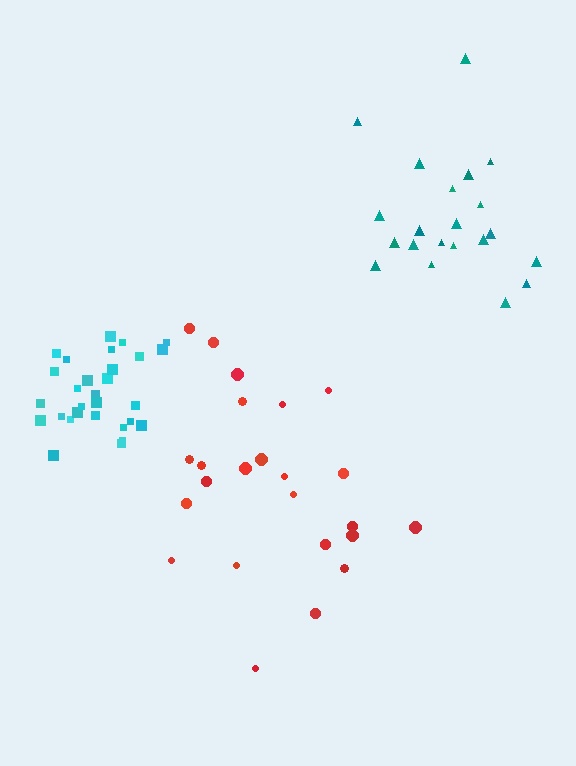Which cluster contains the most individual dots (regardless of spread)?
Cyan (29).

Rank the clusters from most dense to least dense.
cyan, teal, red.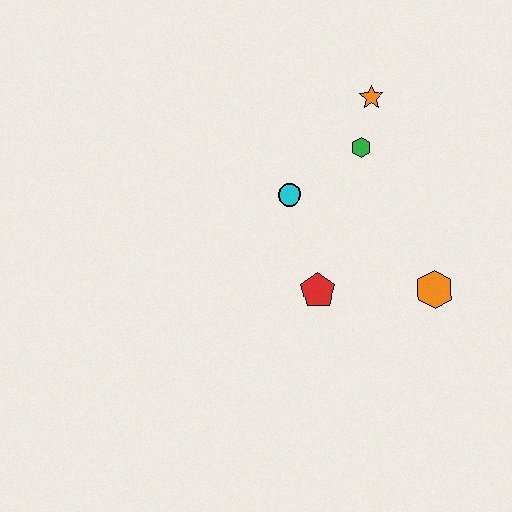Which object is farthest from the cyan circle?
The orange hexagon is farthest from the cyan circle.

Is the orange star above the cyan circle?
Yes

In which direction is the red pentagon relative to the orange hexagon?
The red pentagon is to the left of the orange hexagon.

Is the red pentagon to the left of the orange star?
Yes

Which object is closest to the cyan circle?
The green hexagon is closest to the cyan circle.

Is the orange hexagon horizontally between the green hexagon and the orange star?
No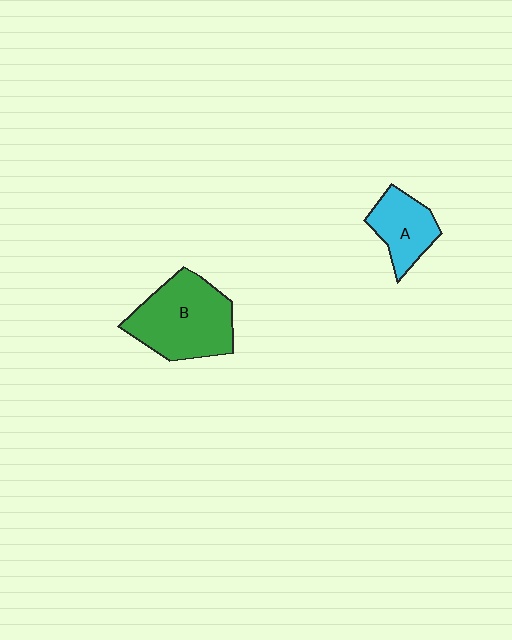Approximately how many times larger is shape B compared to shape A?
Approximately 1.8 times.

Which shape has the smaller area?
Shape A (cyan).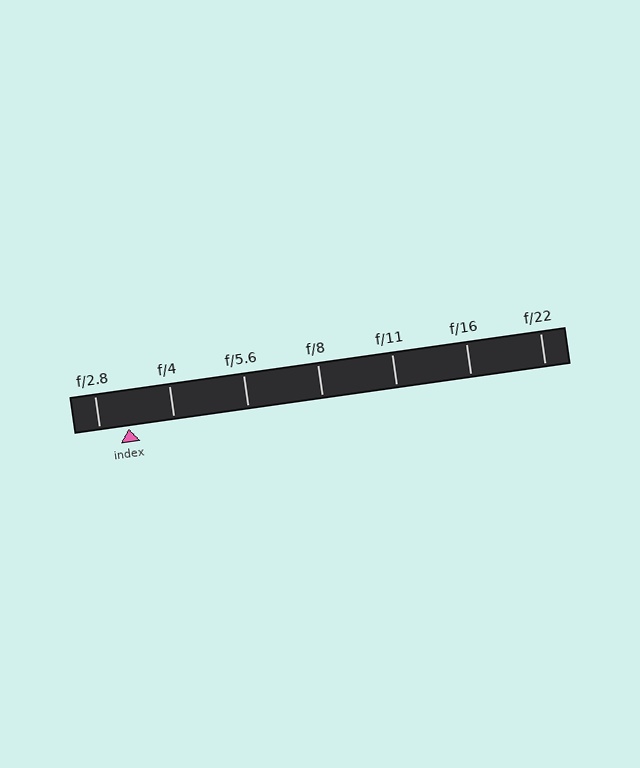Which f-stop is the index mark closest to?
The index mark is closest to f/2.8.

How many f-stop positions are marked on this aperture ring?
There are 7 f-stop positions marked.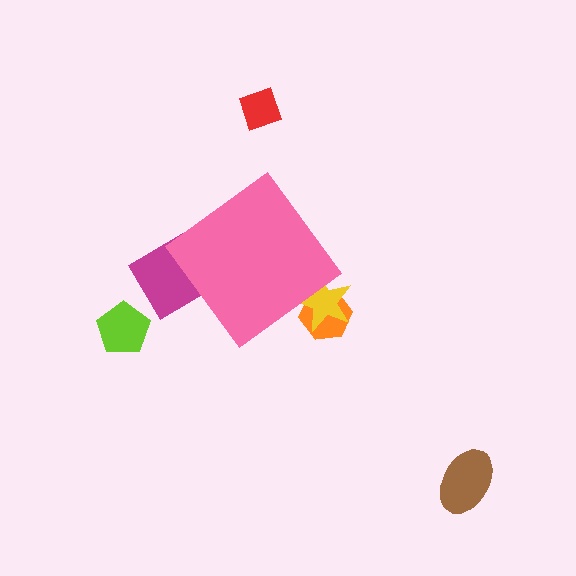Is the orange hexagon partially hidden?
Yes, the orange hexagon is partially hidden behind the pink diamond.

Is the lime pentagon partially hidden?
No, the lime pentagon is fully visible.